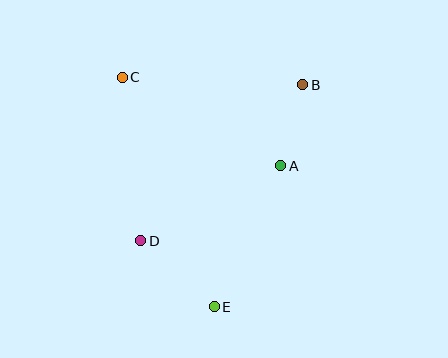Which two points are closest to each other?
Points A and B are closest to each other.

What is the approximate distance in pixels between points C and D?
The distance between C and D is approximately 164 pixels.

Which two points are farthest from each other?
Points C and E are farthest from each other.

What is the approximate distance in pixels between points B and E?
The distance between B and E is approximately 239 pixels.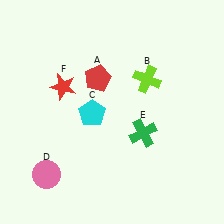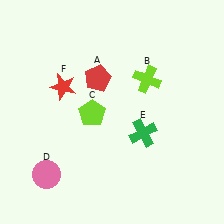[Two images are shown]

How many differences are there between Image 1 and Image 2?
There is 1 difference between the two images.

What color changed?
The pentagon (C) changed from cyan in Image 1 to lime in Image 2.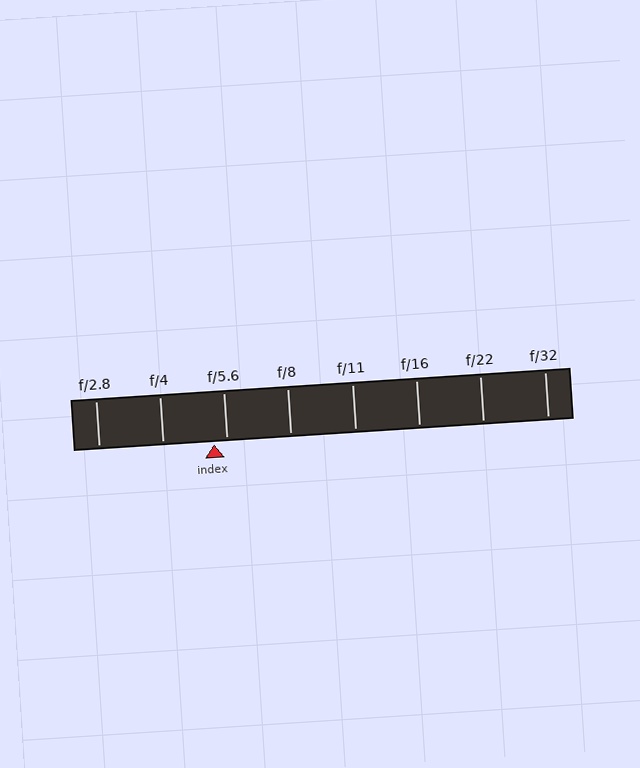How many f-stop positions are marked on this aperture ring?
There are 8 f-stop positions marked.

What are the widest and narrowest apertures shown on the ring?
The widest aperture shown is f/2.8 and the narrowest is f/32.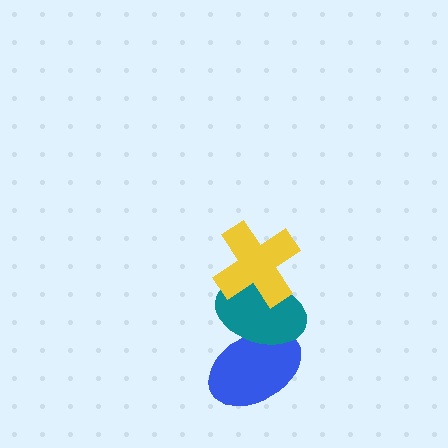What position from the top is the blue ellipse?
The blue ellipse is 3rd from the top.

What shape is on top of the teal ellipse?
The yellow cross is on top of the teal ellipse.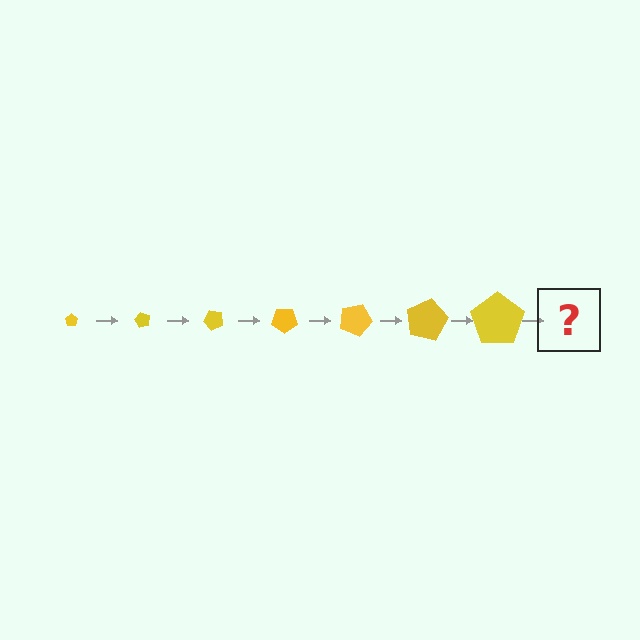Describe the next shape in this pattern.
It should be a pentagon, larger than the previous one and rotated 420 degrees from the start.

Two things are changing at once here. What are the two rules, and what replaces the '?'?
The two rules are that the pentagon grows larger each step and it rotates 60 degrees each step. The '?' should be a pentagon, larger than the previous one and rotated 420 degrees from the start.